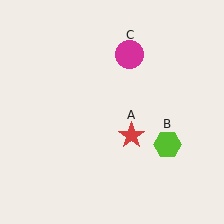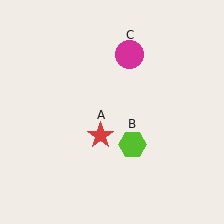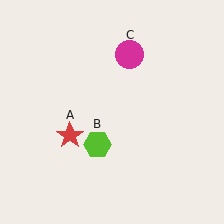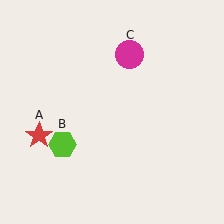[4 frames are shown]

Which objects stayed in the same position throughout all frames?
Magenta circle (object C) remained stationary.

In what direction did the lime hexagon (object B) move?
The lime hexagon (object B) moved left.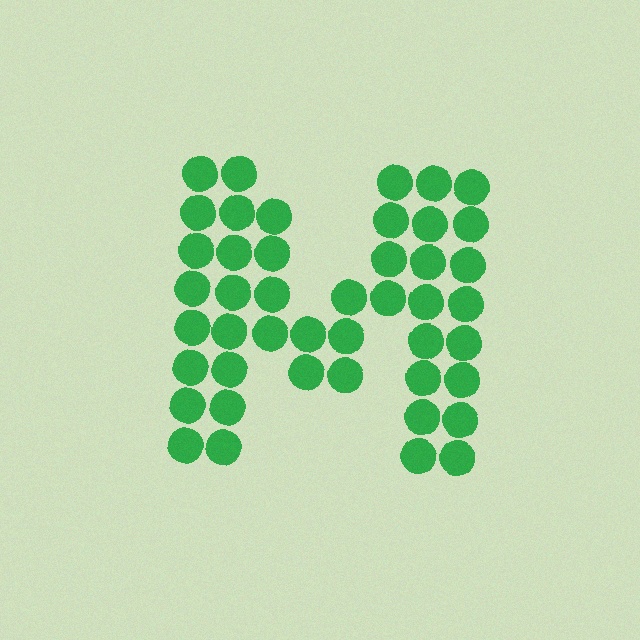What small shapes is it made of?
It is made of small circles.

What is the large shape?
The large shape is the letter M.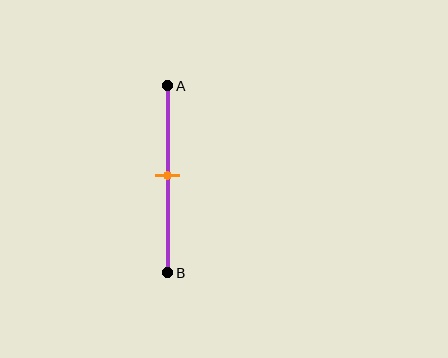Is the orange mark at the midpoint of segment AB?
Yes, the mark is approximately at the midpoint.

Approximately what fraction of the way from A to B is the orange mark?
The orange mark is approximately 50% of the way from A to B.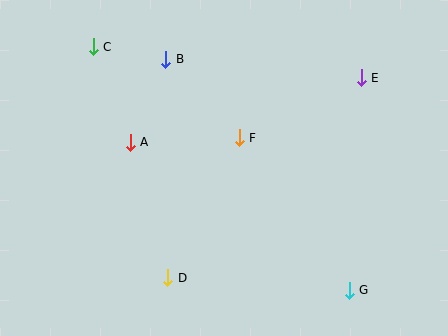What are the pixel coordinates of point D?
Point D is at (168, 278).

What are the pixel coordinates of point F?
Point F is at (239, 138).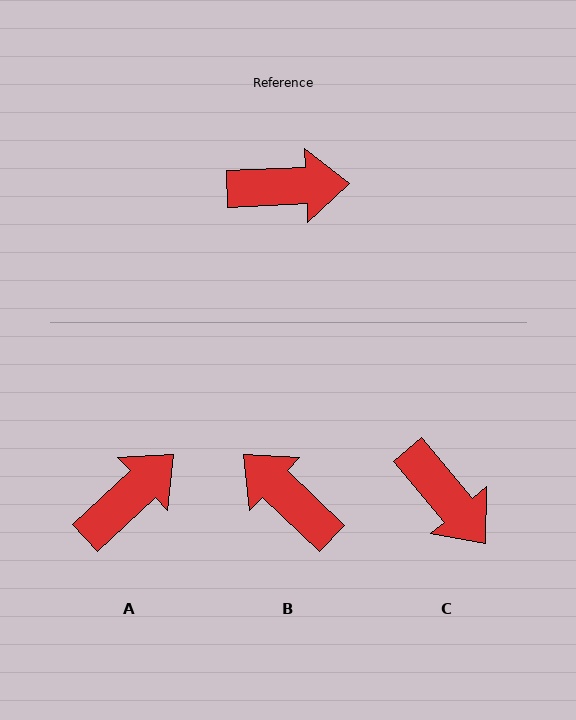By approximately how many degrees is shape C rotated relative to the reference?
Approximately 53 degrees clockwise.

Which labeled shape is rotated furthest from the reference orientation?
B, about 134 degrees away.